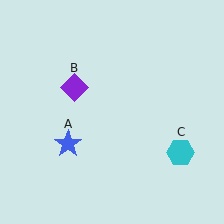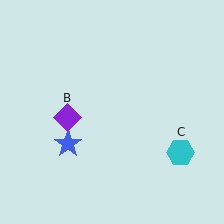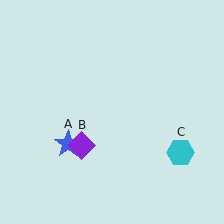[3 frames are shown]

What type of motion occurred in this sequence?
The purple diamond (object B) rotated counterclockwise around the center of the scene.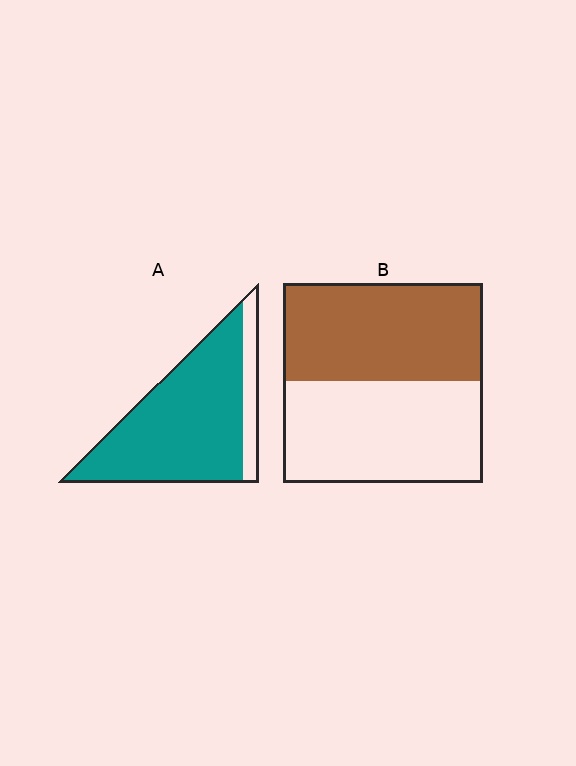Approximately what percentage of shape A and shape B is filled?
A is approximately 85% and B is approximately 50%.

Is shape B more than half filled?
Roughly half.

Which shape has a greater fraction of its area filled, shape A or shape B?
Shape A.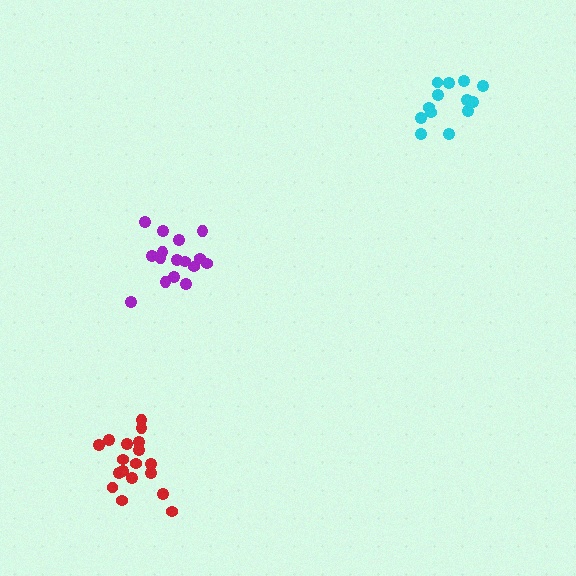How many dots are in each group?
Group 1: 18 dots, Group 2: 16 dots, Group 3: 13 dots (47 total).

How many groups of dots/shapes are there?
There are 3 groups.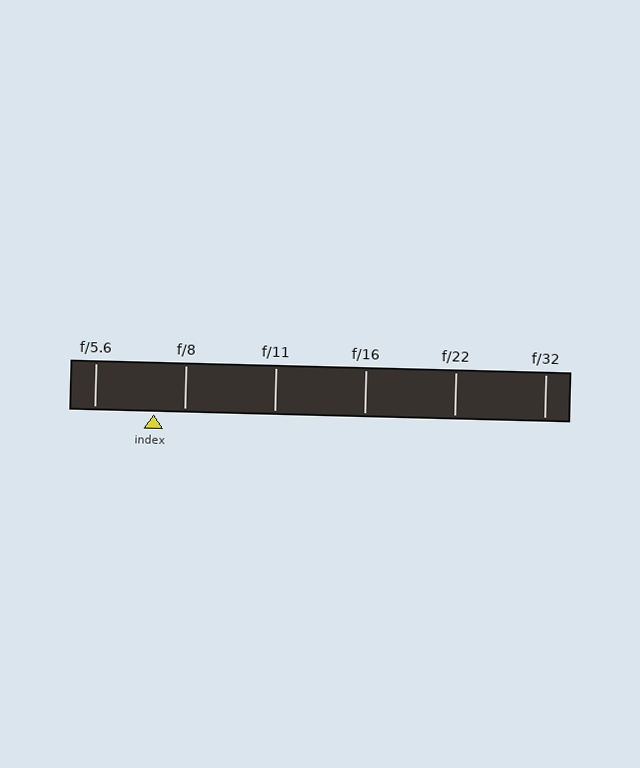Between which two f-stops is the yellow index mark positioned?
The index mark is between f/5.6 and f/8.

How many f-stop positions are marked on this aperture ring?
There are 6 f-stop positions marked.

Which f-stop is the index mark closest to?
The index mark is closest to f/8.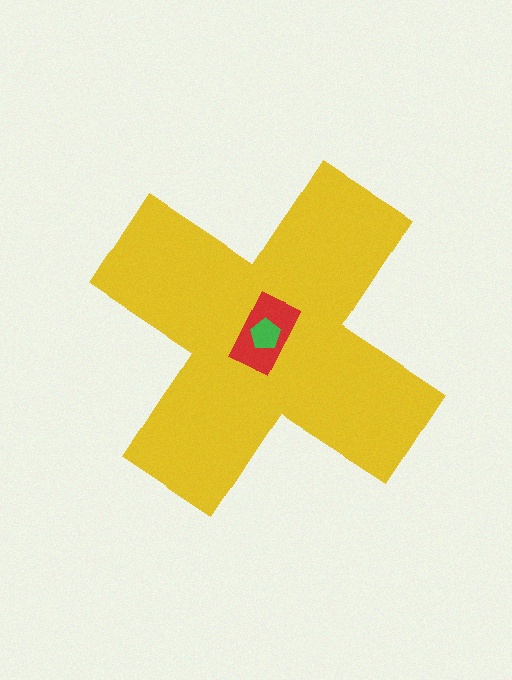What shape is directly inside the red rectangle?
The green pentagon.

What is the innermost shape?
The green pentagon.